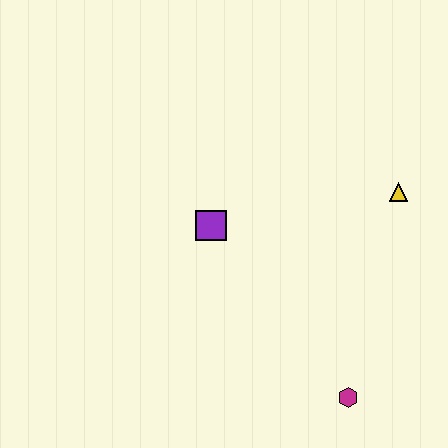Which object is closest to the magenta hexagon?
The yellow triangle is closest to the magenta hexagon.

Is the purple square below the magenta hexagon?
No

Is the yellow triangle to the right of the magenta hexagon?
Yes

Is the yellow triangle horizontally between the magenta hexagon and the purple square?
No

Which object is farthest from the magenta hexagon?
The purple square is farthest from the magenta hexagon.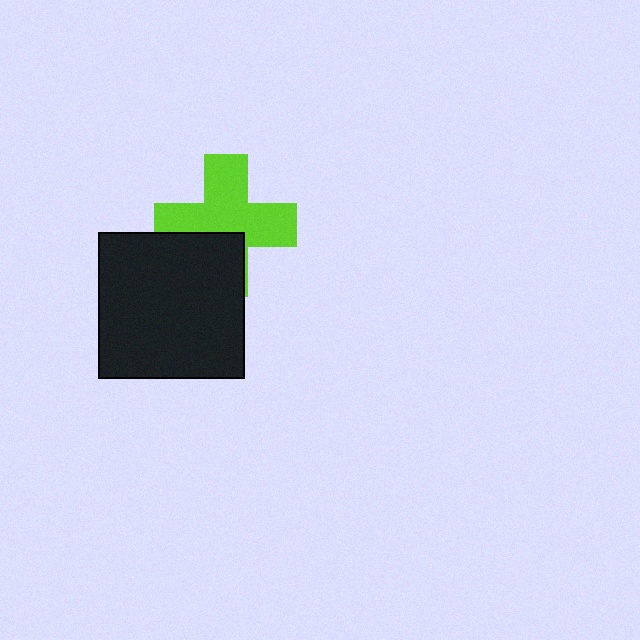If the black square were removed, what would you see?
You would see the complete lime cross.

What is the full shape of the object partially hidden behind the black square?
The partially hidden object is a lime cross.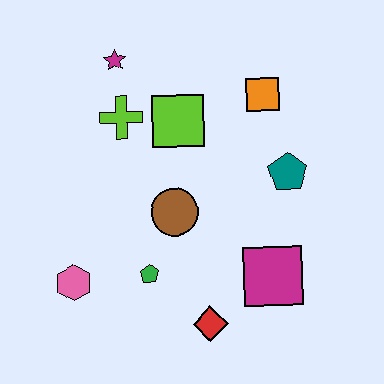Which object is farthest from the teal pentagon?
The pink hexagon is farthest from the teal pentagon.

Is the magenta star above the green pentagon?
Yes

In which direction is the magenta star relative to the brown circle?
The magenta star is above the brown circle.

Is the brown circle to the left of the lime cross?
No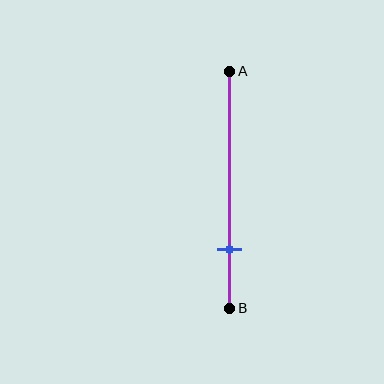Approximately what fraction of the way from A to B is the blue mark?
The blue mark is approximately 75% of the way from A to B.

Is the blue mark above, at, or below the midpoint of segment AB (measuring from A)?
The blue mark is below the midpoint of segment AB.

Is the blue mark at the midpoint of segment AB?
No, the mark is at about 75% from A, not at the 50% midpoint.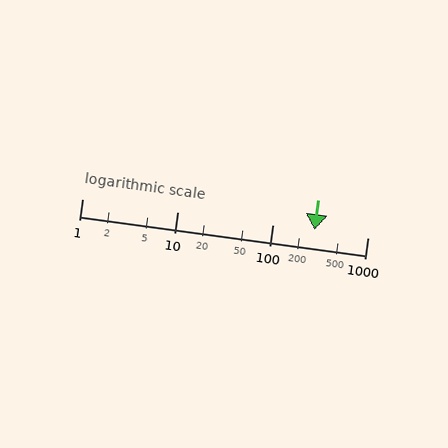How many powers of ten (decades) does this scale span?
The scale spans 3 decades, from 1 to 1000.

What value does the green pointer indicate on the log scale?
The pointer indicates approximately 280.